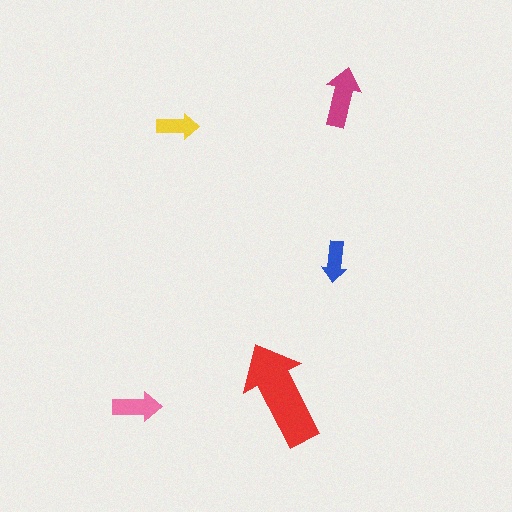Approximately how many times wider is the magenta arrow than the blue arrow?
About 1.5 times wider.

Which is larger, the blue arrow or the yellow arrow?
The yellow one.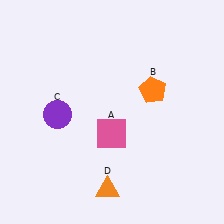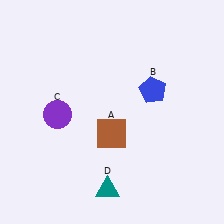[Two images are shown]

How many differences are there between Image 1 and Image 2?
There are 3 differences between the two images.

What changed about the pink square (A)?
In Image 1, A is pink. In Image 2, it changed to brown.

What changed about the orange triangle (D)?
In Image 1, D is orange. In Image 2, it changed to teal.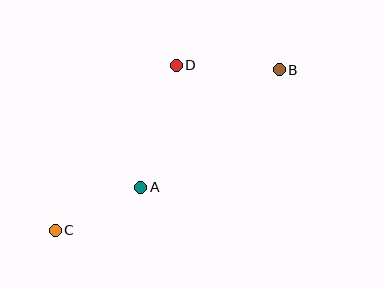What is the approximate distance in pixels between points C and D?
The distance between C and D is approximately 205 pixels.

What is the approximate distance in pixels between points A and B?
The distance between A and B is approximately 182 pixels.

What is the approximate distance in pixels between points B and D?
The distance between B and D is approximately 103 pixels.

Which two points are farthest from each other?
Points B and C are farthest from each other.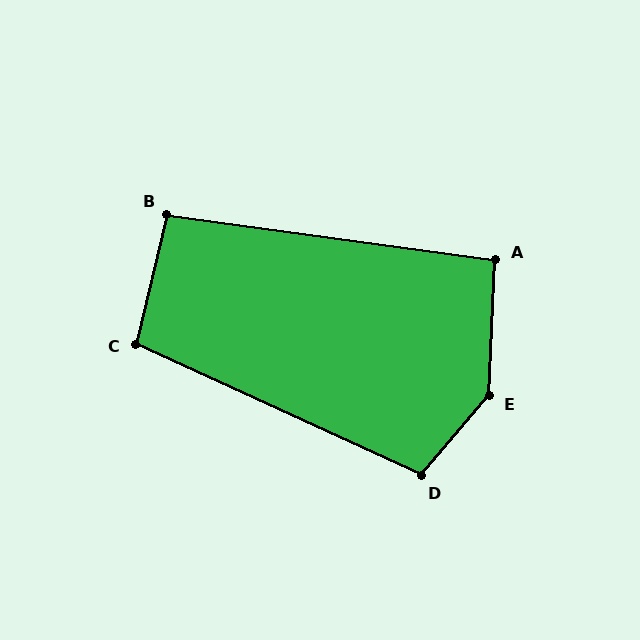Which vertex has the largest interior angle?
E, at approximately 142 degrees.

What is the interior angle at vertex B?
Approximately 96 degrees (obtuse).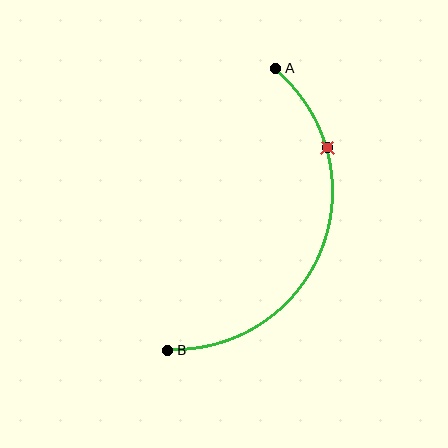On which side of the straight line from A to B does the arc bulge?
The arc bulges to the right of the straight line connecting A and B.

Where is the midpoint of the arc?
The arc midpoint is the point on the curve farthest from the straight line joining A and B. It sits to the right of that line.